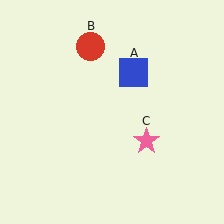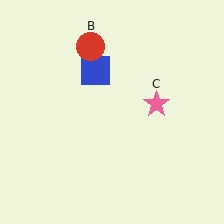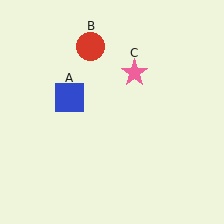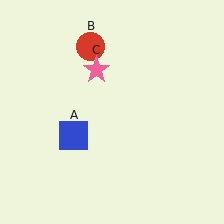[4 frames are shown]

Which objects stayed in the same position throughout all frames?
Red circle (object B) remained stationary.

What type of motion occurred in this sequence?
The blue square (object A), pink star (object C) rotated counterclockwise around the center of the scene.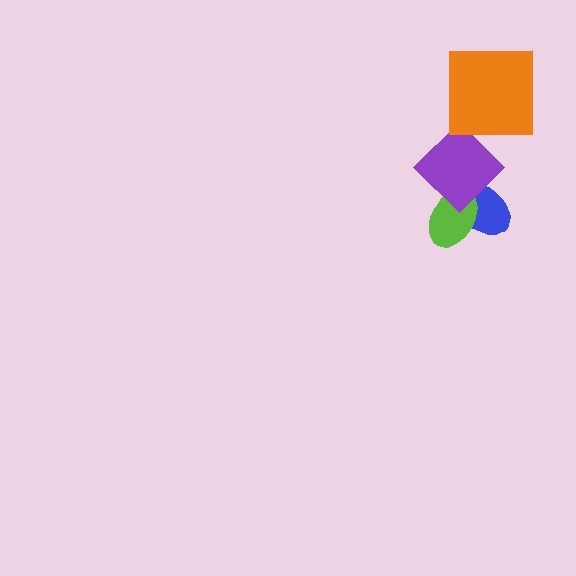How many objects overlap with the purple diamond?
2 objects overlap with the purple diamond.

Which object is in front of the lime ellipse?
The purple diamond is in front of the lime ellipse.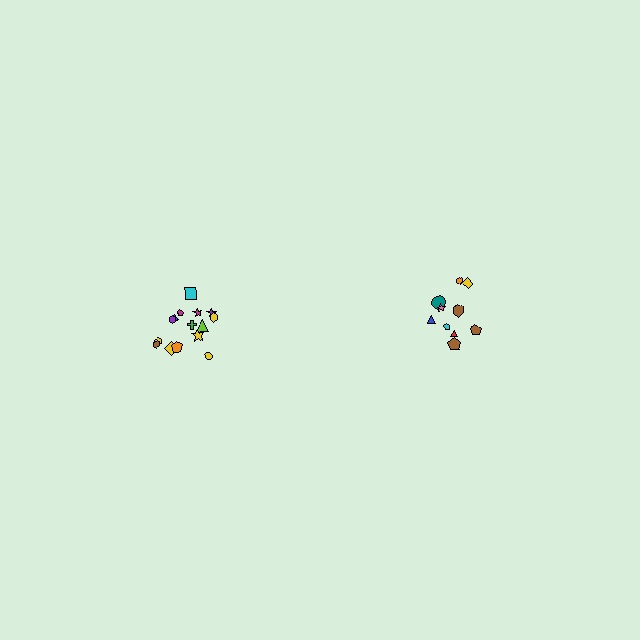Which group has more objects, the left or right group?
The left group.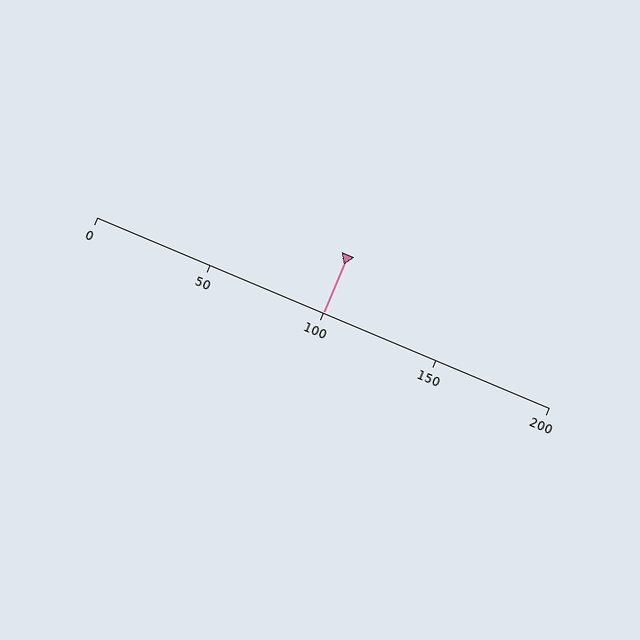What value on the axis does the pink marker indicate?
The marker indicates approximately 100.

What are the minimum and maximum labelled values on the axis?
The axis runs from 0 to 200.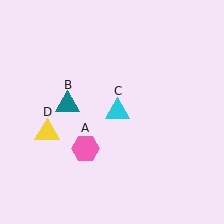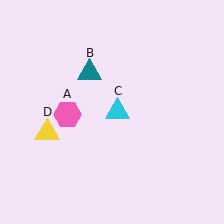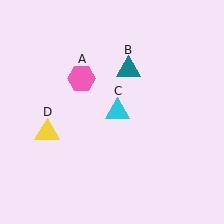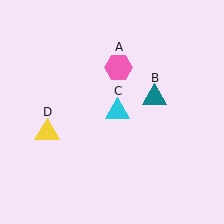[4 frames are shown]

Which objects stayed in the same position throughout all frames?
Cyan triangle (object C) and yellow triangle (object D) remained stationary.